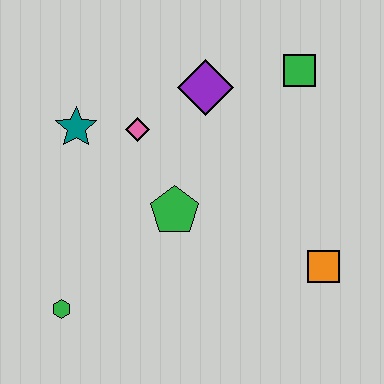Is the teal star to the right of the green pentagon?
No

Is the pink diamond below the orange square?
No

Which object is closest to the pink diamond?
The teal star is closest to the pink diamond.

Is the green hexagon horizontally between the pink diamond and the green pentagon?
No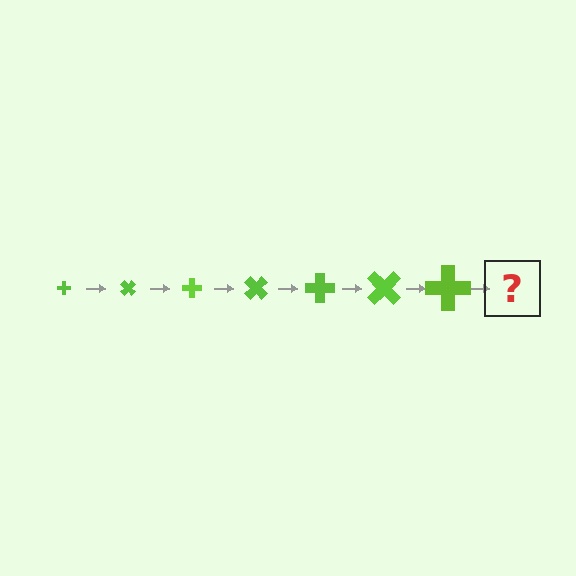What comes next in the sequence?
The next element should be a cross, larger than the previous one and rotated 315 degrees from the start.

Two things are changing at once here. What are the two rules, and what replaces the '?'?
The two rules are that the cross grows larger each step and it rotates 45 degrees each step. The '?' should be a cross, larger than the previous one and rotated 315 degrees from the start.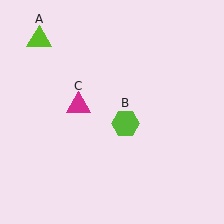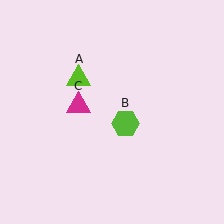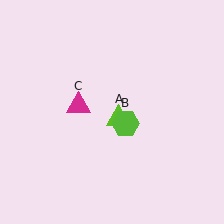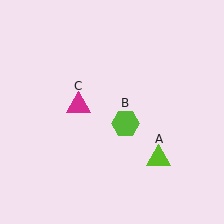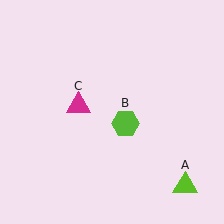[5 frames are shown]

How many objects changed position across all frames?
1 object changed position: lime triangle (object A).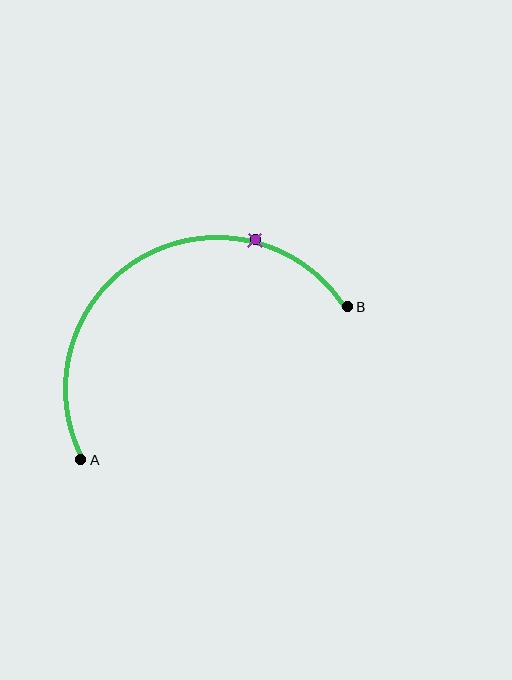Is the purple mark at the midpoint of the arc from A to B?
No. The purple mark lies on the arc but is closer to endpoint B. The arc midpoint would be at the point on the curve equidistant along the arc from both A and B.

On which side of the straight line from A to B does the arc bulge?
The arc bulges above the straight line connecting A and B.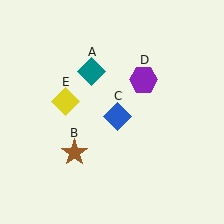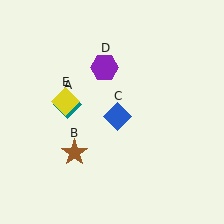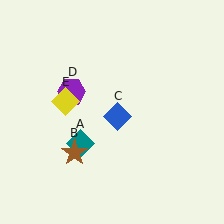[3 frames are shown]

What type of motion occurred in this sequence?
The teal diamond (object A), purple hexagon (object D) rotated counterclockwise around the center of the scene.